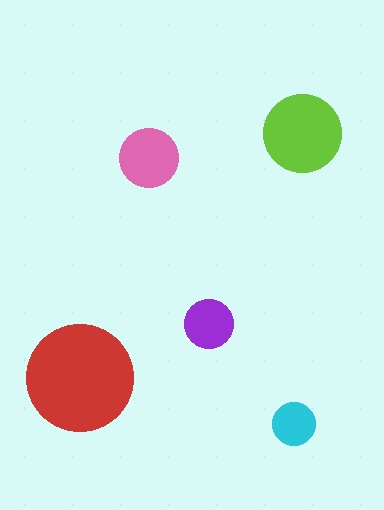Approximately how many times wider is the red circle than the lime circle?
About 1.5 times wider.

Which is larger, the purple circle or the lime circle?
The lime one.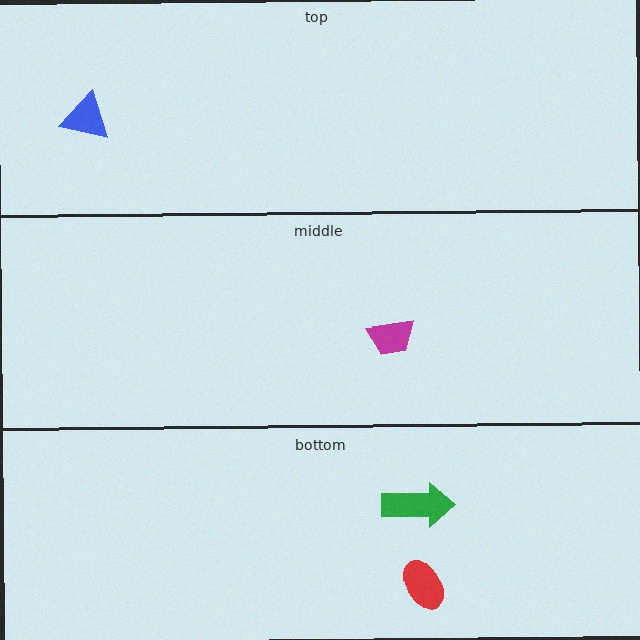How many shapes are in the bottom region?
2.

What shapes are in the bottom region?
The red ellipse, the green arrow.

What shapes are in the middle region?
The magenta trapezoid.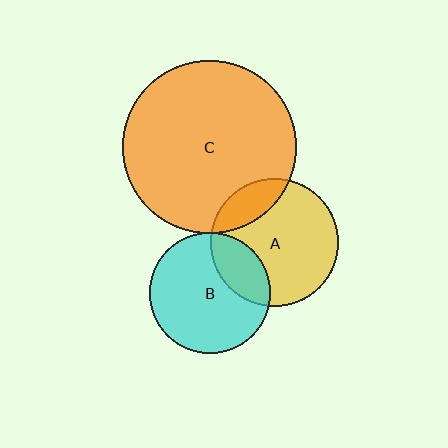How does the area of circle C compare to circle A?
Approximately 1.8 times.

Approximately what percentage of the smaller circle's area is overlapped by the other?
Approximately 25%.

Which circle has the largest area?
Circle C (orange).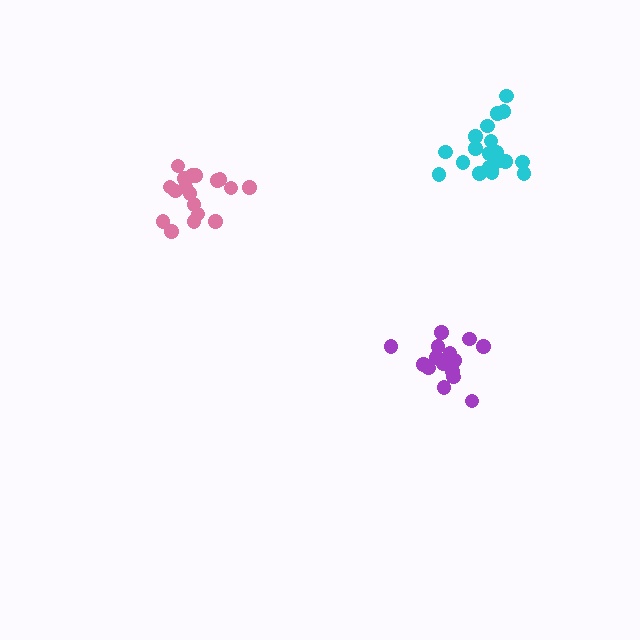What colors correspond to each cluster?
The clusters are colored: pink, purple, cyan.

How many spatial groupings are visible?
There are 3 spatial groupings.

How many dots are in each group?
Group 1: 18 dots, Group 2: 16 dots, Group 3: 21 dots (55 total).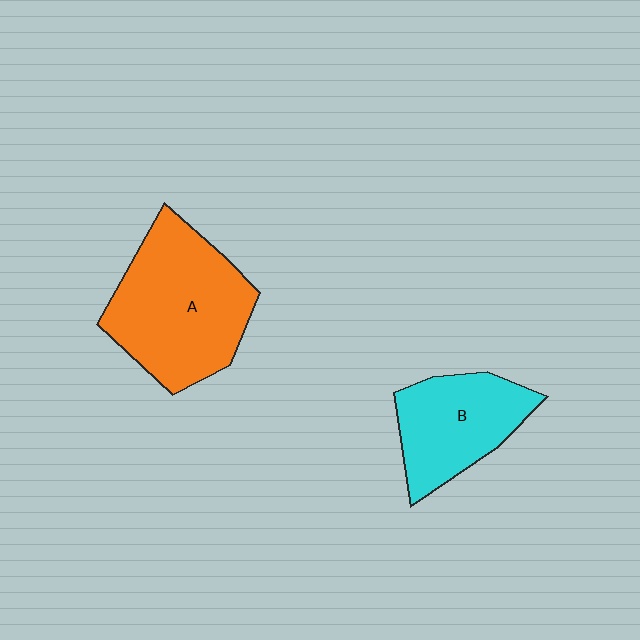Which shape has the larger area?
Shape A (orange).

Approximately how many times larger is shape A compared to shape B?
Approximately 1.5 times.